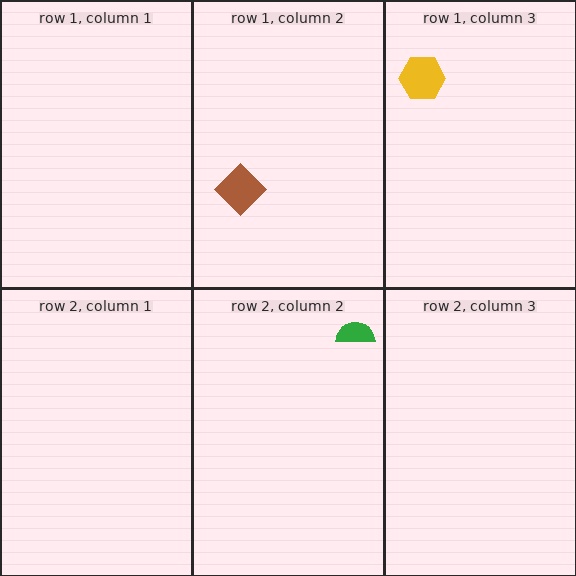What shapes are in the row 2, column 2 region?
The green semicircle.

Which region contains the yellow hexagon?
The row 1, column 3 region.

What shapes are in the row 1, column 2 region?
The brown diamond.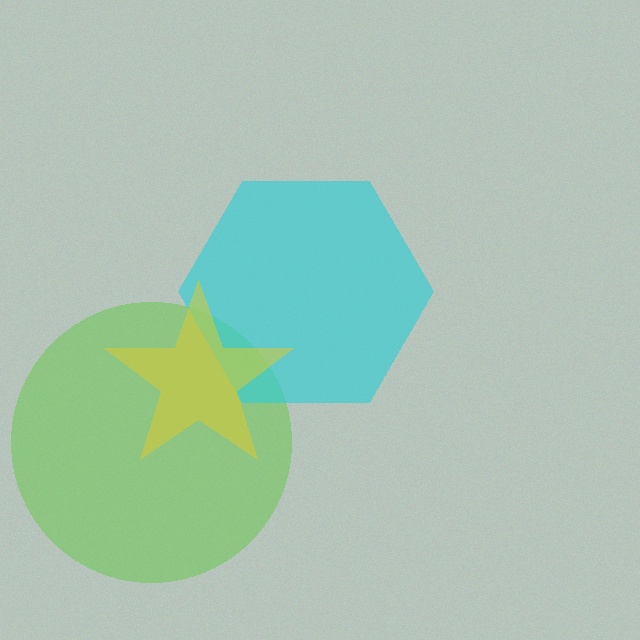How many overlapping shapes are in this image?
There are 3 overlapping shapes in the image.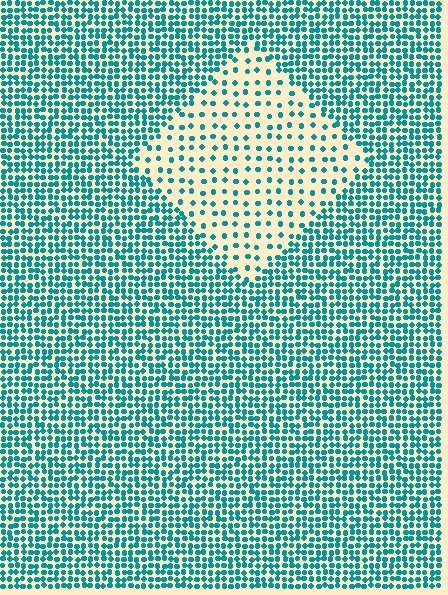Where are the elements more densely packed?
The elements are more densely packed outside the diamond boundary.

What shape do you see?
I see a diamond.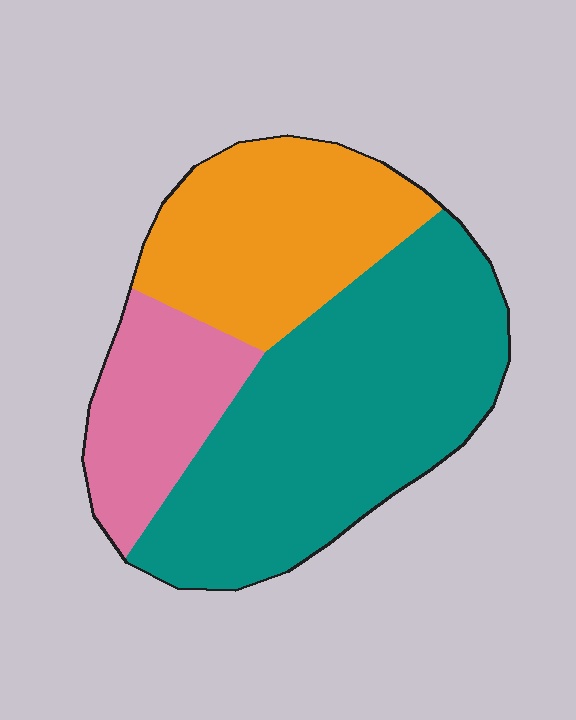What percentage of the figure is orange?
Orange takes up between a sixth and a third of the figure.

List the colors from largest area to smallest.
From largest to smallest: teal, orange, pink.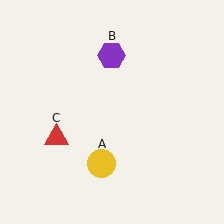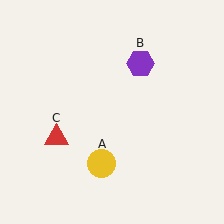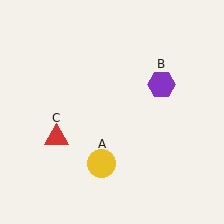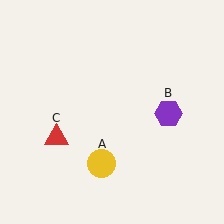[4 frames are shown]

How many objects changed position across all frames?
1 object changed position: purple hexagon (object B).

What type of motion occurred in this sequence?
The purple hexagon (object B) rotated clockwise around the center of the scene.